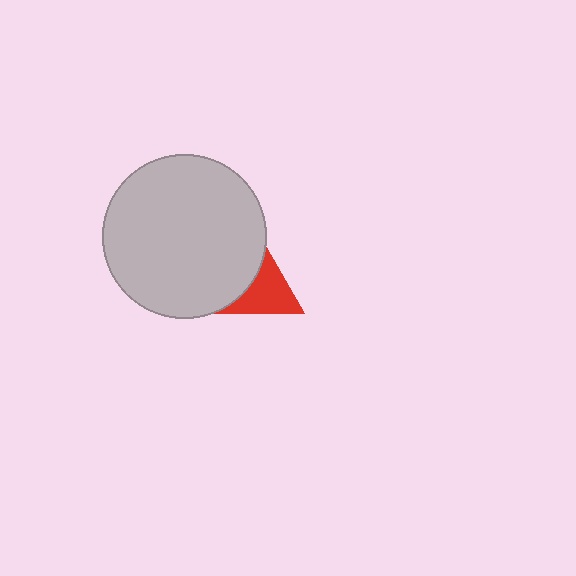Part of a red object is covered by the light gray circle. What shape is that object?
It is a triangle.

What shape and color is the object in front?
The object in front is a light gray circle.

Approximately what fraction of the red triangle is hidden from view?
Roughly 68% of the red triangle is hidden behind the light gray circle.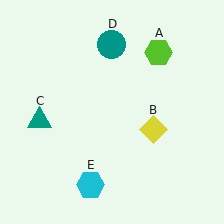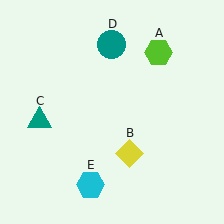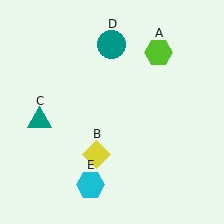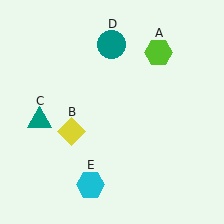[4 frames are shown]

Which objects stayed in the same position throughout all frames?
Lime hexagon (object A) and teal triangle (object C) and teal circle (object D) and cyan hexagon (object E) remained stationary.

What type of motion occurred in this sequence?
The yellow diamond (object B) rotated clockwise around the center of the scene.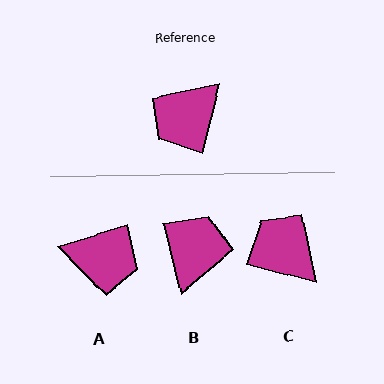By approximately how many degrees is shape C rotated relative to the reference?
Approximately 90 degrees clockwise.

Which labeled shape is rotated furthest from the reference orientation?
B, about 153 degrees away.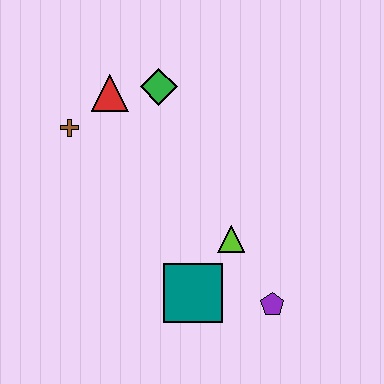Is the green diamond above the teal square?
Yes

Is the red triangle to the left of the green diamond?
Yes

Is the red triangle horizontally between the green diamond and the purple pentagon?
No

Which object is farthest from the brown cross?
The purple pentagon is farthest from the brown cross.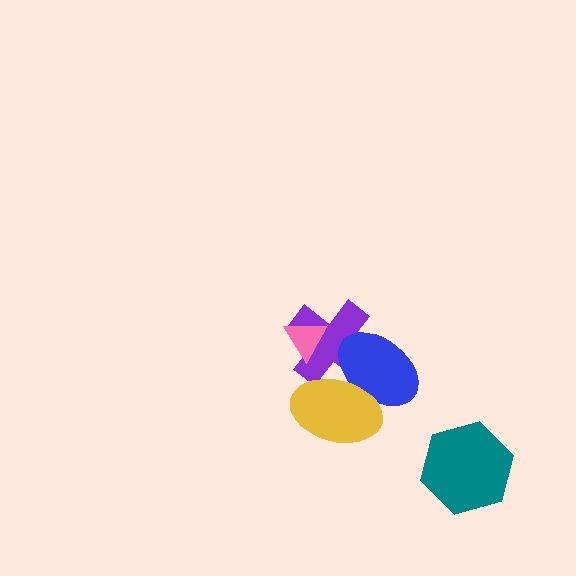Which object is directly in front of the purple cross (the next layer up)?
The pink triangle is directly in front of the purple cross.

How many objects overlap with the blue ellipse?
2 objects overlap with the blue ellipse.